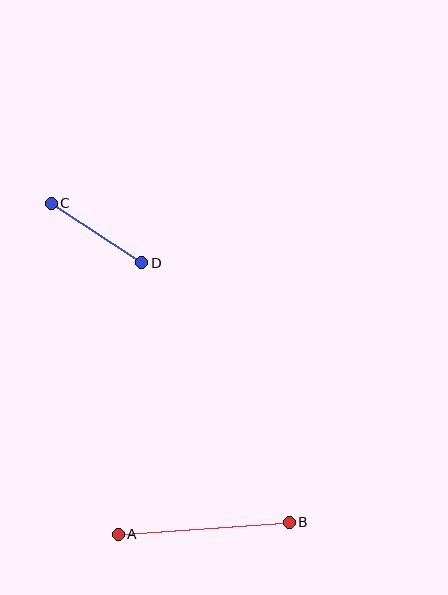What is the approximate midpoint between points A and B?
The midpoint is at approximately (204, 528) pixels.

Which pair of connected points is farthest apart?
Points A and B are farthest apart.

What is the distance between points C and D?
The distance is approximately 109 pixels.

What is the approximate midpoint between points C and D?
The midpoint is at approximately (97, 233) pixels.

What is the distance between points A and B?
The distance is approximately 171 pixels.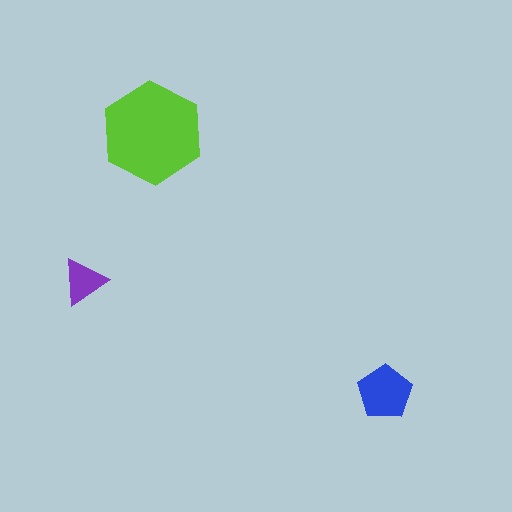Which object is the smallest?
The purple triangle.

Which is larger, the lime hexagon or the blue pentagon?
The lime hexagon.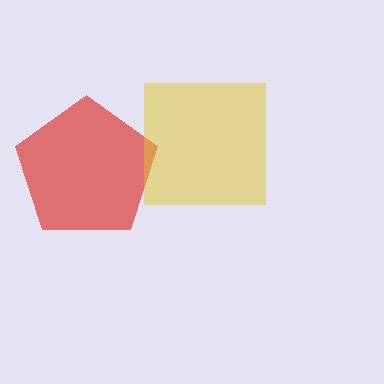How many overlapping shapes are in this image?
There are 2 overlapping shapes in the image.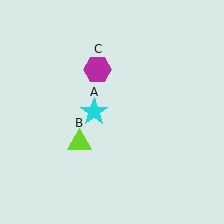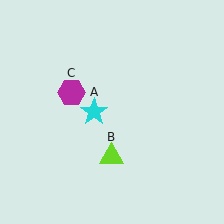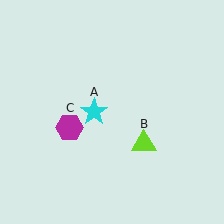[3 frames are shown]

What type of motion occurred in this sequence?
The lime triangle (object B), magenta hexagon (object C) rotated counterclockwise around the center of the scene.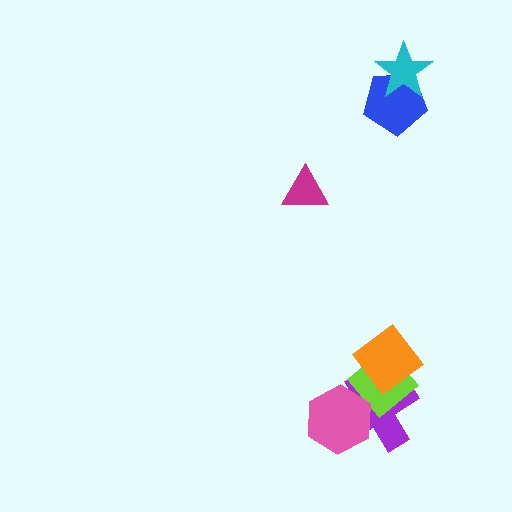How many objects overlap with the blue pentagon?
1 object overlaps with the blue pentagon.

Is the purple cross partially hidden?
Yes, it is partially covered by another shape.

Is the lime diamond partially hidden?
Yes, it is partially covered by another shape.